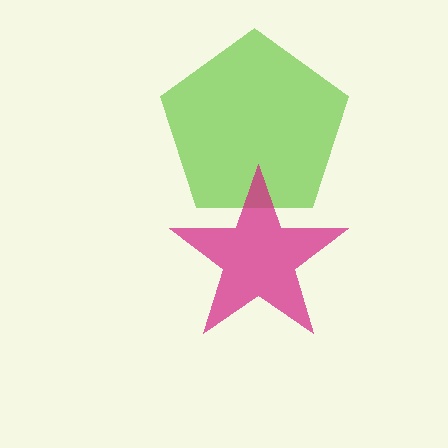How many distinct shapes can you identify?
There are 2 distinct shapes: a lime pentagon, a magenta star.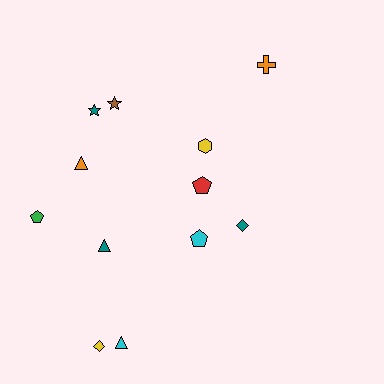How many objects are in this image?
There are 12 objects.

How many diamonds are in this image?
There are 2 diamonds.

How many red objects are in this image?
There is 1 red object.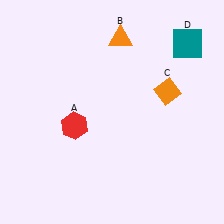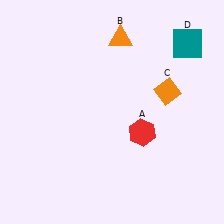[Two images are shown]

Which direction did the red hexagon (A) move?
The red hexagon (A) moved right.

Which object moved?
The red hexagon (A) moved right.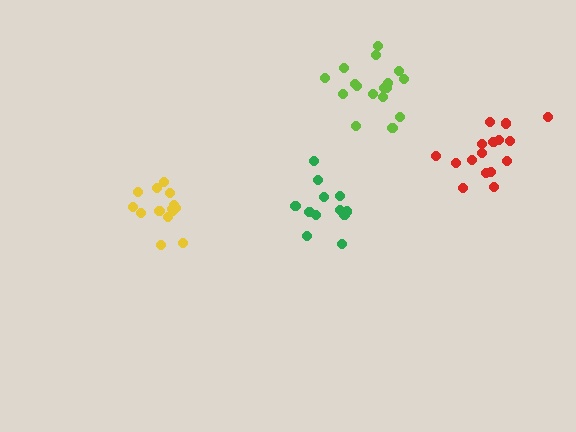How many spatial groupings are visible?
There are 4 spatial groupings.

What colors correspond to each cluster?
The clusters are colored: lime, yellow, green, red.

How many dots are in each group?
Group 1: 17 dots, Group 2: 14 dots, Group 3: 13 dots, Group 4: 17 dots (61 total).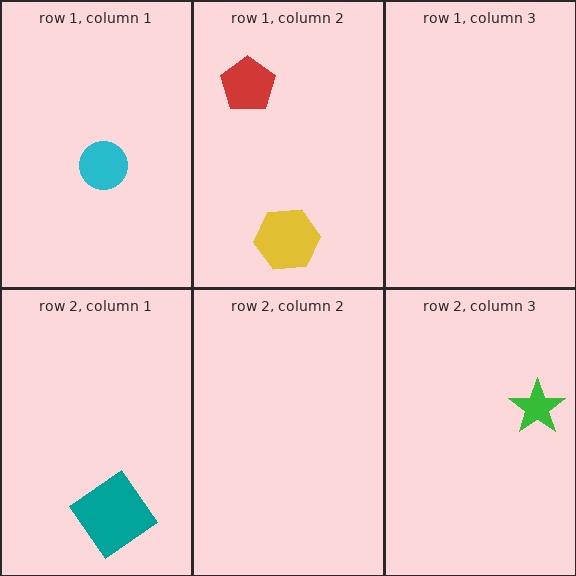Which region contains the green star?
The row 2, column 3 region.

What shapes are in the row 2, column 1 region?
The teal diamond.